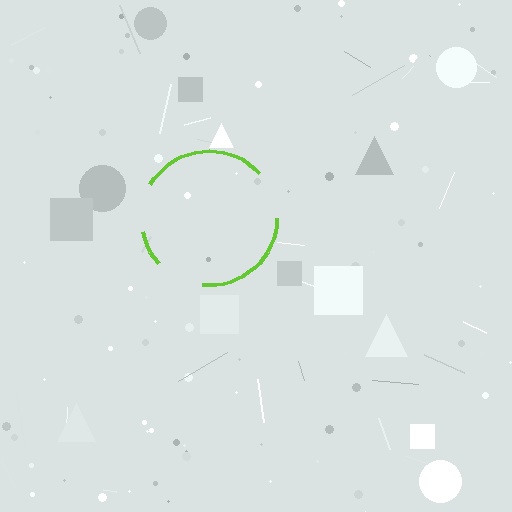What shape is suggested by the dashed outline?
The dashed outline suggests a circle.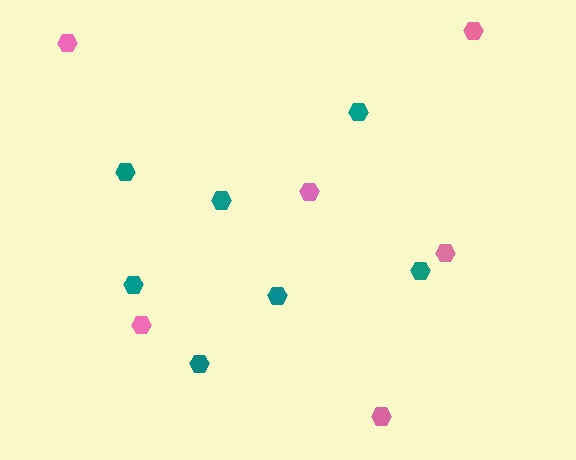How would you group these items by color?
There are 2 groups: one group of teal hexagons (7) and one group of pink hexagons (6).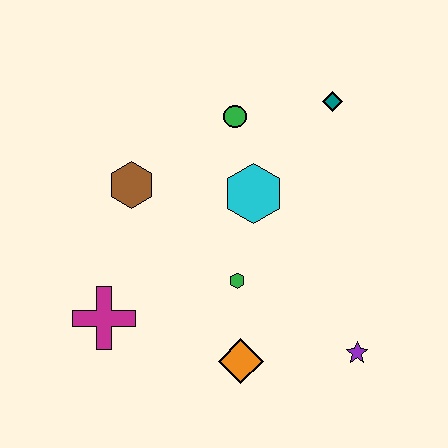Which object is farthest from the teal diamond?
The magenta cross is farthest from the teal diamond.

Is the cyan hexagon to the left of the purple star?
Yes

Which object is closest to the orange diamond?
The green hexagon is closest to the orange diamond.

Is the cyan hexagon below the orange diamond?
No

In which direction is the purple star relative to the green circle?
The purple star is below the green circle.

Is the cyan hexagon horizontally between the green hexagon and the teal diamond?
Yes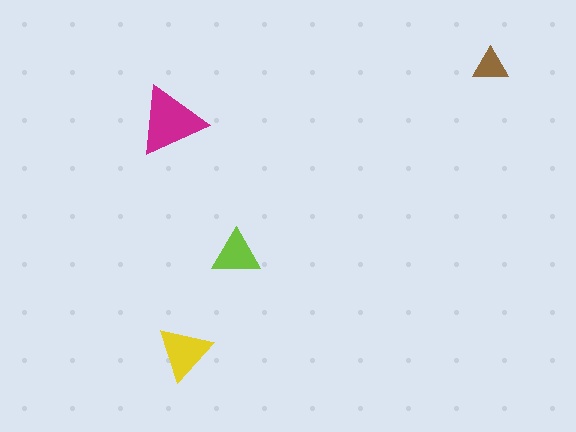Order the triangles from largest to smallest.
the magenta one, the yellow one, the lime one, the brown one.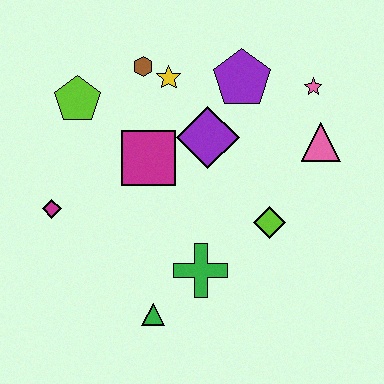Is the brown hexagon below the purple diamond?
No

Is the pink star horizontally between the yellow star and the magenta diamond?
No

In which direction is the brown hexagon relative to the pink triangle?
The brown hexagon is to the left of the pink triangle.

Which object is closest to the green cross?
The green triangle is closest to the green cross.